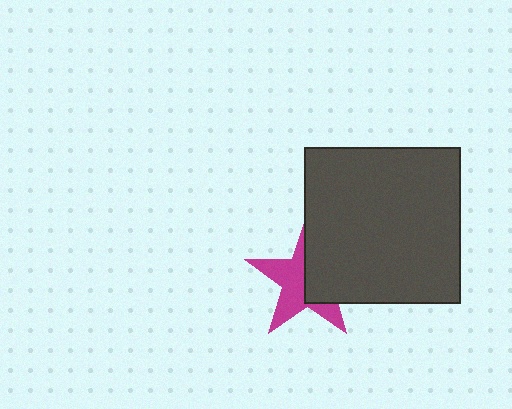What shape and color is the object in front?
The object in front is a dark gray square.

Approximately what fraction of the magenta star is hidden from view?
Roughly 47% of the magenta star is hidden behind the dark gray square.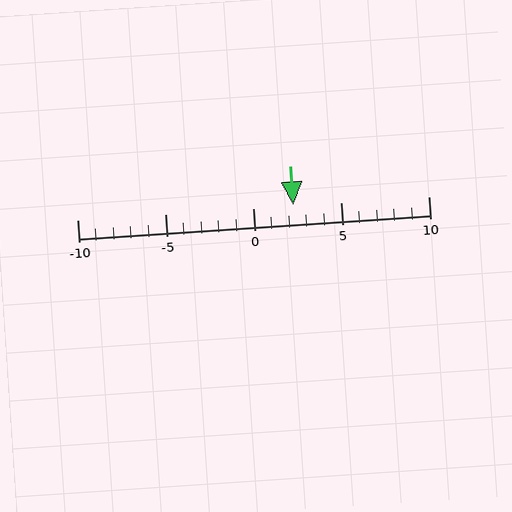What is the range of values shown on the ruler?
The ruler shows values from -10 to 10.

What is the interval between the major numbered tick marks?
The major tick marks are spaced 5 units apart.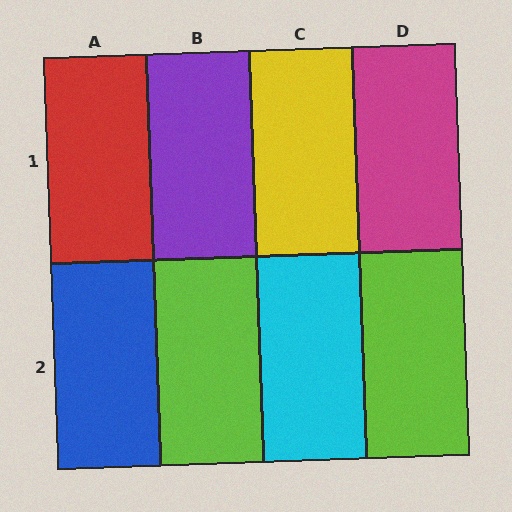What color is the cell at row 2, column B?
Lime.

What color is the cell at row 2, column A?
Blue.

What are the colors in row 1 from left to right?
Red, purple, yellow, magenta.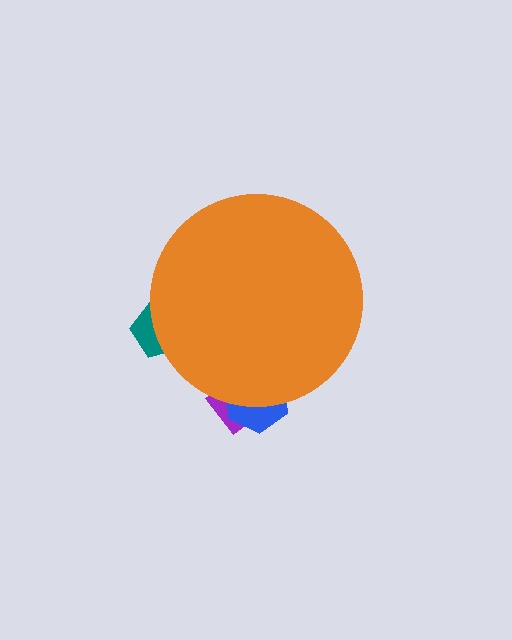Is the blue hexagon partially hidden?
Yes, the blue hexagon is partially hidden behind the orange circle.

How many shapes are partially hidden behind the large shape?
3 shapes are partially hidden.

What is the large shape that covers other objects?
An orange circle.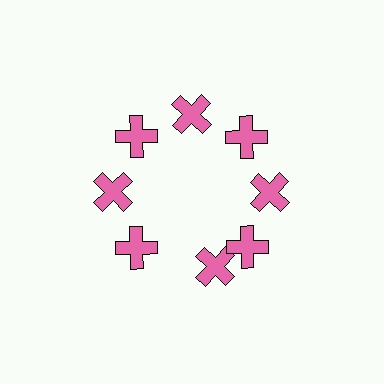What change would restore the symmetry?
The symmetry would be restored by rotating it back into even spacing with its neighbors so that all 8 crosses sit at equal angles and equal distance from the center.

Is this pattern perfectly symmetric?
No. The 8 pink crosses are arranged in a ring, but one element near the 6 o'clock position is rotated out of alignment along the ring, breaking the 8-fold rotational symmetry.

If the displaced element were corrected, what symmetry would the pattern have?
It would have 8-fold rotational symmetry — the pattern would map onto itself every 45 degrees.